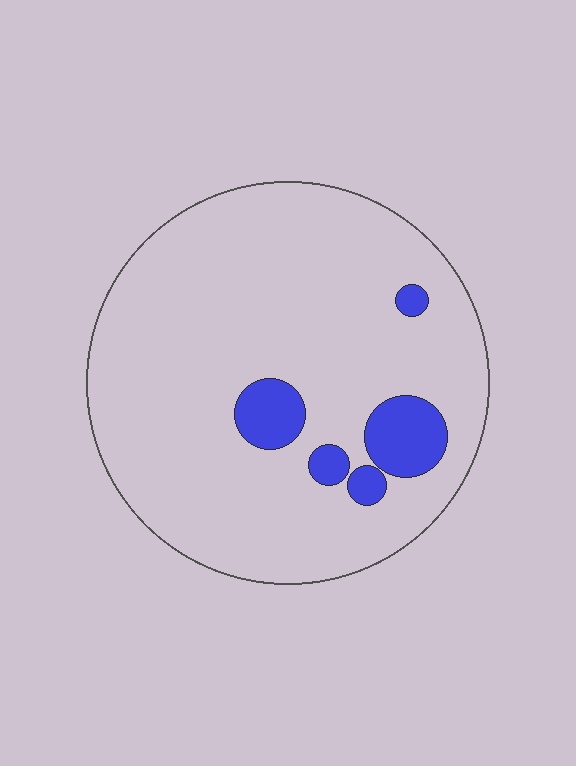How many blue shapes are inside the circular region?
5.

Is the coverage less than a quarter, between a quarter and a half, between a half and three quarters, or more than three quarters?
Less than a quarter.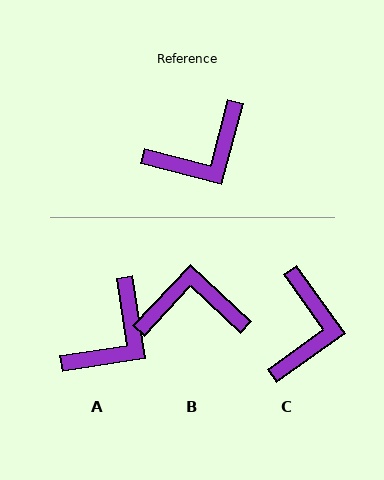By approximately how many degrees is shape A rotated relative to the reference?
Approximately 23 degrees counter-clockwise.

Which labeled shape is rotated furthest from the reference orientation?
B, about 152 degrees away.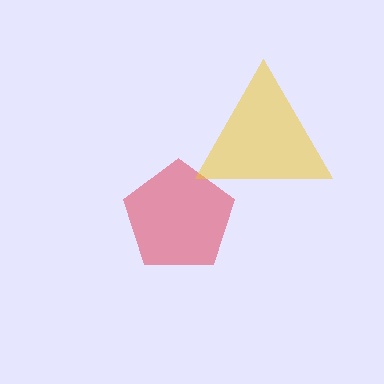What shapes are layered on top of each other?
The layered shapes are: a red pentagon, a yellow triangle.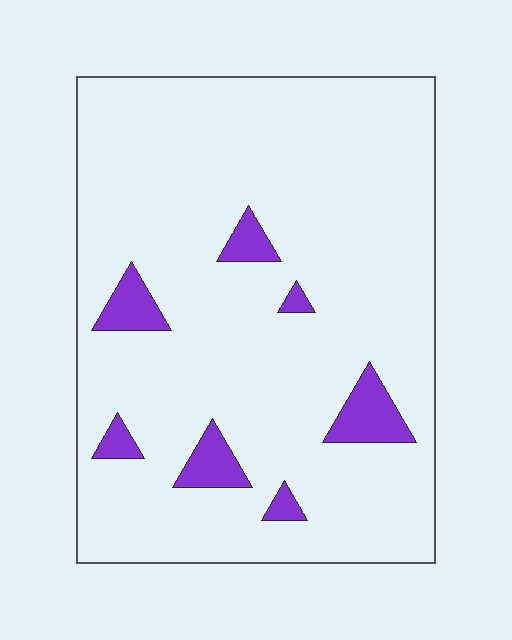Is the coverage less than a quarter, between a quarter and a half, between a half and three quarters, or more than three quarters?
Less than a quarter.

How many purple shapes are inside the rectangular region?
7.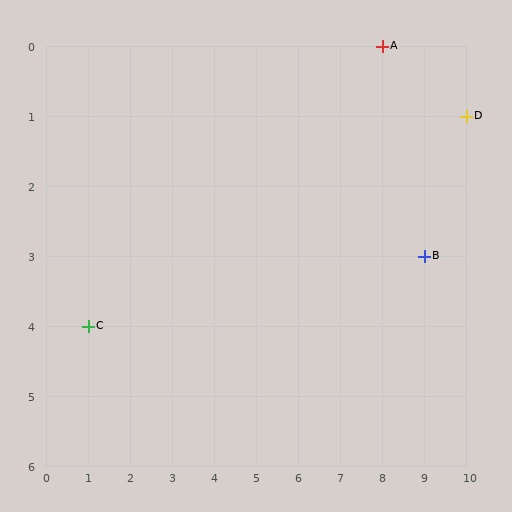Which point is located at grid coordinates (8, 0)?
Point A is at (8, 0).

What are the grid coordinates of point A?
Point A is at grid coordinates (8, 0).